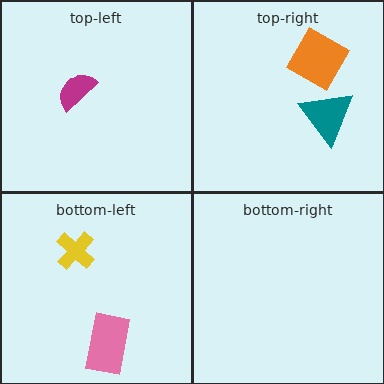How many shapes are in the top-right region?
2.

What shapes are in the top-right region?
The orange diamond, the teal triangle.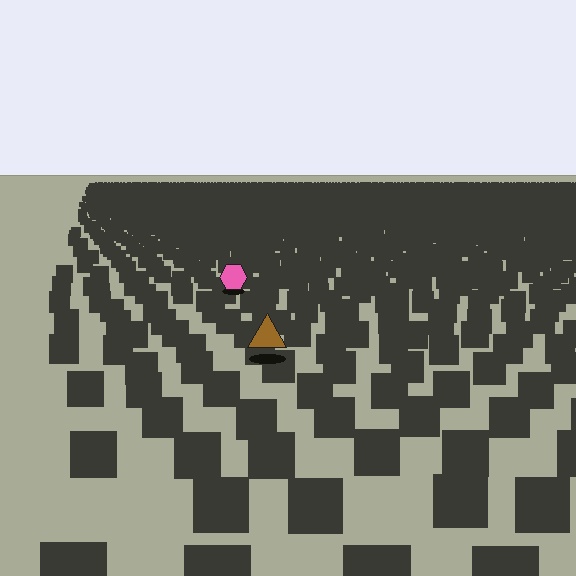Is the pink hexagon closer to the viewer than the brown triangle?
No. The brown triangle is closer — you can tell from the texture gradient: the ground texture is coarser near it.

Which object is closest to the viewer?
The brown triangle is closest. The texture marks near it are larger and more spread out.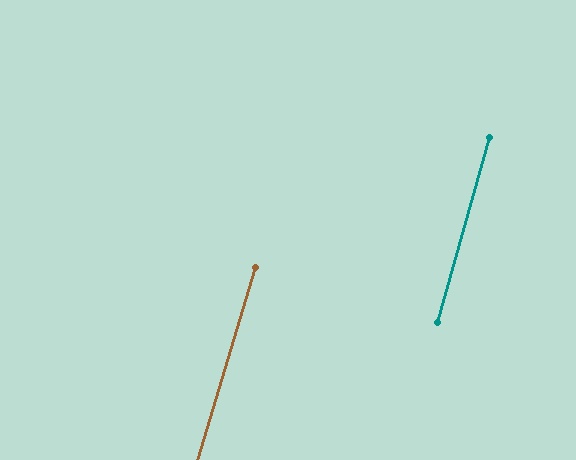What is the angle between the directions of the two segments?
Approximately 1 degree.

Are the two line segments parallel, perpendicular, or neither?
Parallel — their directions differ by only 1.2°.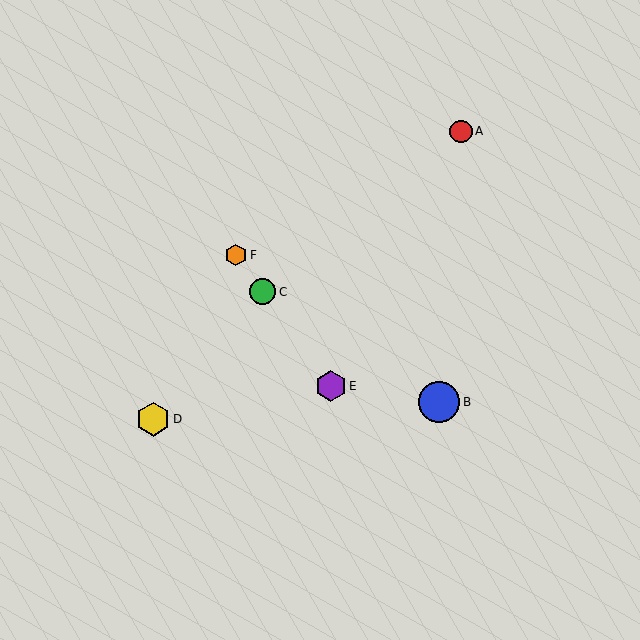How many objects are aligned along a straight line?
3 objects (C, E, F) are aligned along a straight line.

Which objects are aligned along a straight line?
Objects C, E, F are aligned along a straight line.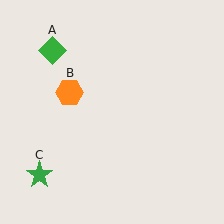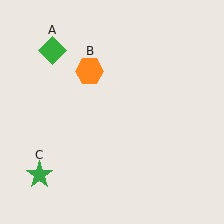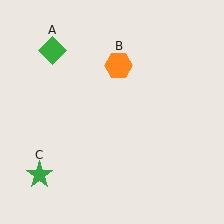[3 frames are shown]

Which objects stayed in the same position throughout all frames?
Green diamond (object A) and green star (object C) remained stationary.